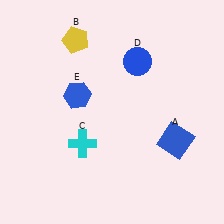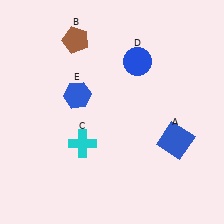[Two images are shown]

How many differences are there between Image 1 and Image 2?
There is 1 difference between the two images.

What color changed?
The pentagon (B) changed from yellow in Image 1 to brown in Image 2.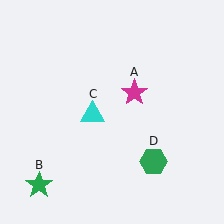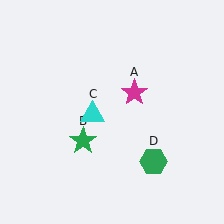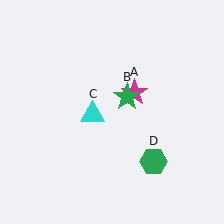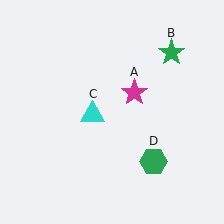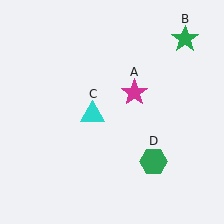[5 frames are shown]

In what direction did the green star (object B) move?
The green star (object B) moved up and to the right.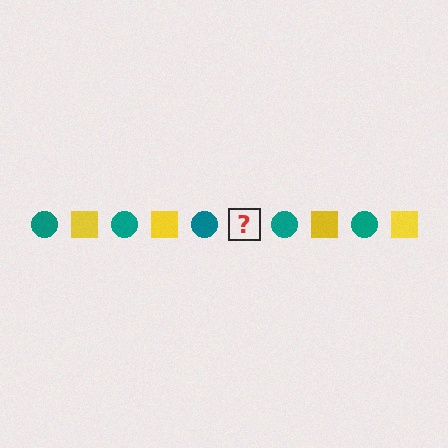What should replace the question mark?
The question mark should be replaced with a yellow square.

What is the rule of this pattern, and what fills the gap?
The rule is that the pattern alternates between teal circle and yellow square. The gap should be filled with a yellow square.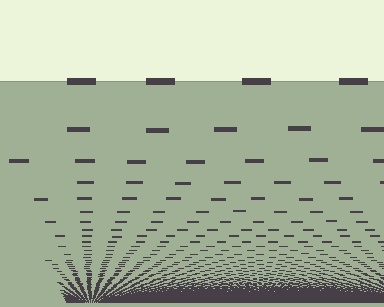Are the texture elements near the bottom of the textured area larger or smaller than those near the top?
Smaller. The gradient is inverted — elements near the bottom are smaller and denser.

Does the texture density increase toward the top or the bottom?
Density increases toward the bottom.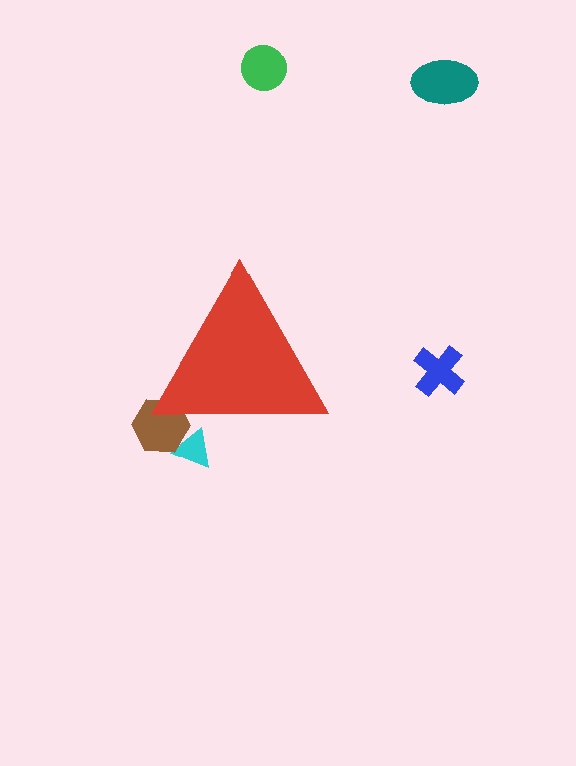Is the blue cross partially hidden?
No, the blue cross is fully visible.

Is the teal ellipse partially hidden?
No, the teal ellipse is fully visible.